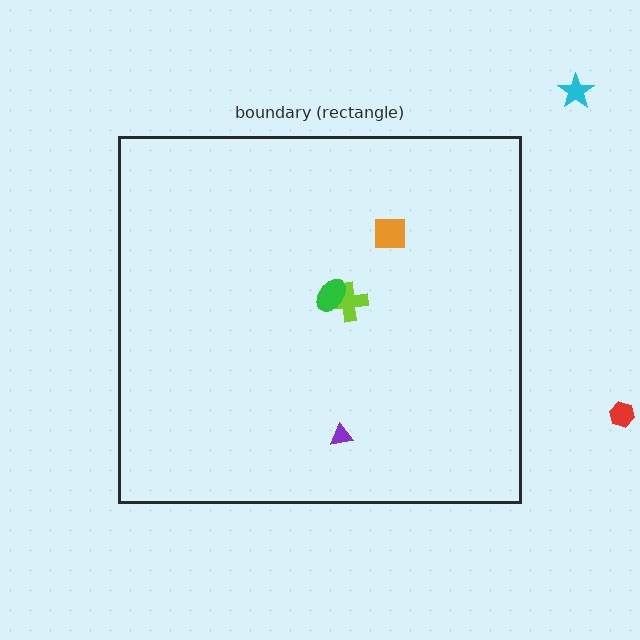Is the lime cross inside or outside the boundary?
Inside.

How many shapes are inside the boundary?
4 inside, 2 outside.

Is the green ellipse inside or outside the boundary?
Inside.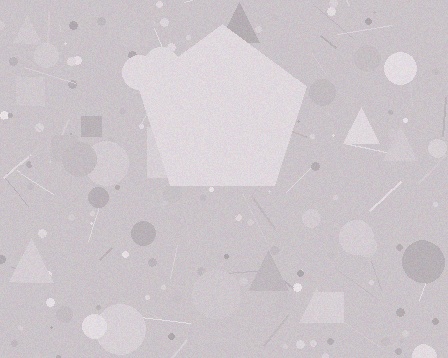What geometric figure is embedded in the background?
A pentagon is embedded in the background.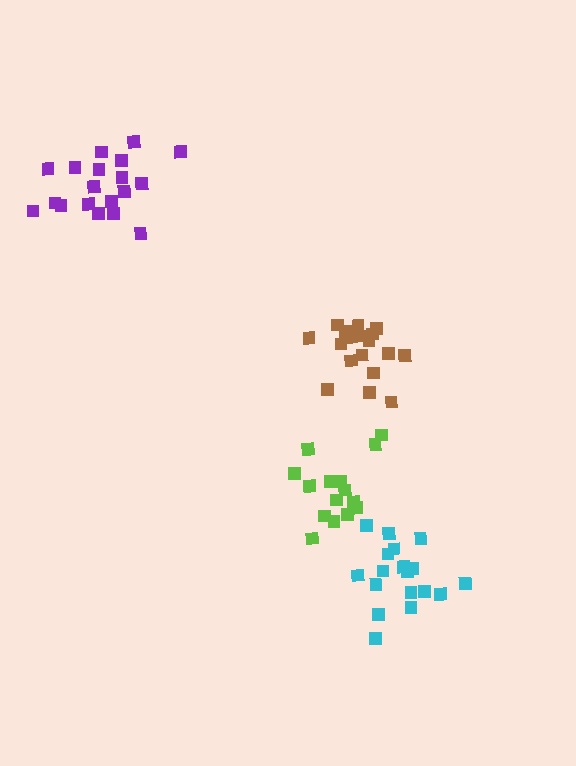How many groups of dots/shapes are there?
There are 4 groups.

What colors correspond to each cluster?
The clusters are colored: purple, brown, lime, cyan.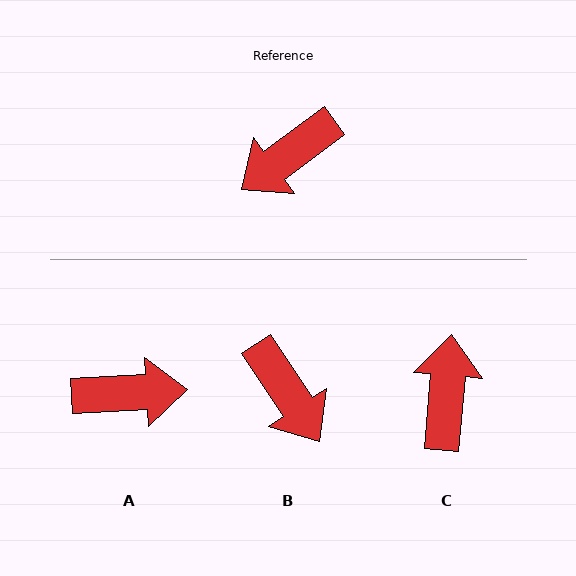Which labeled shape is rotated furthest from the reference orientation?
A, about 147 degrees away.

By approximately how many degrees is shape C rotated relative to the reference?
Approximately 131 degrees clockwise.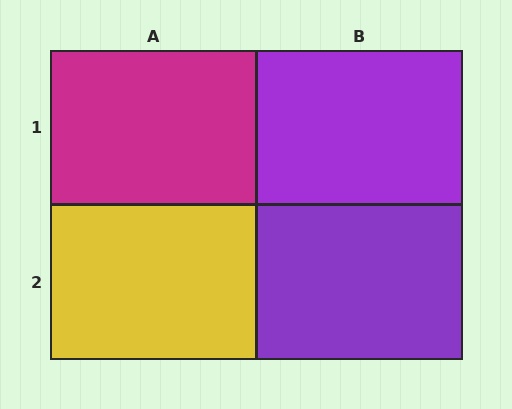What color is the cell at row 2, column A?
Yellow.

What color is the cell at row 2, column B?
Purple.